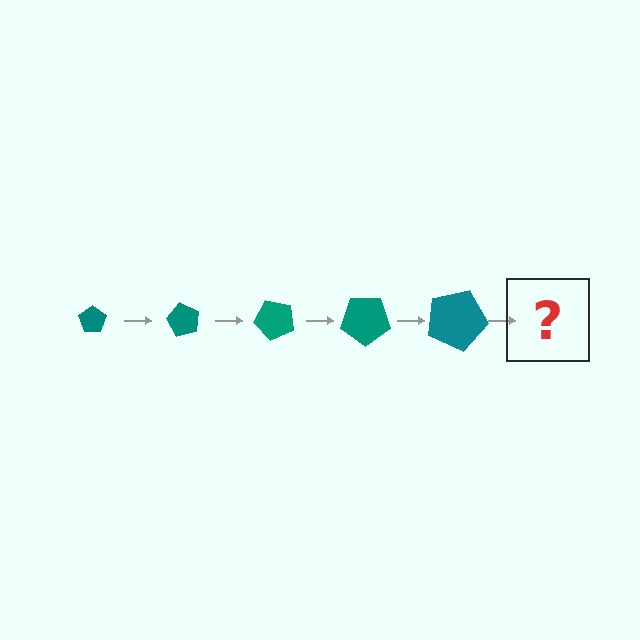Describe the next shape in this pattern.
It should be a pentagon, larger than the previous one and rotated 300 degrees from the start.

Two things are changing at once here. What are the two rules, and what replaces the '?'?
The two rules are that the pentagon grows larger each step and it rotates 60 degrees each step. The '?' should be a pentagon, larger than the previous one and rotated 300 degrees from the start.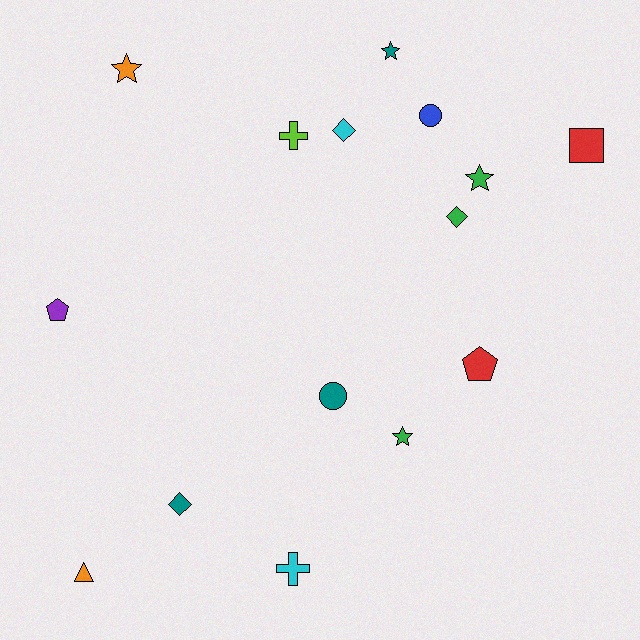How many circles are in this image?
There are 2 circles.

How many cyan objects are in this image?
There are 2 cyan objects.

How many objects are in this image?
There are 15 objects.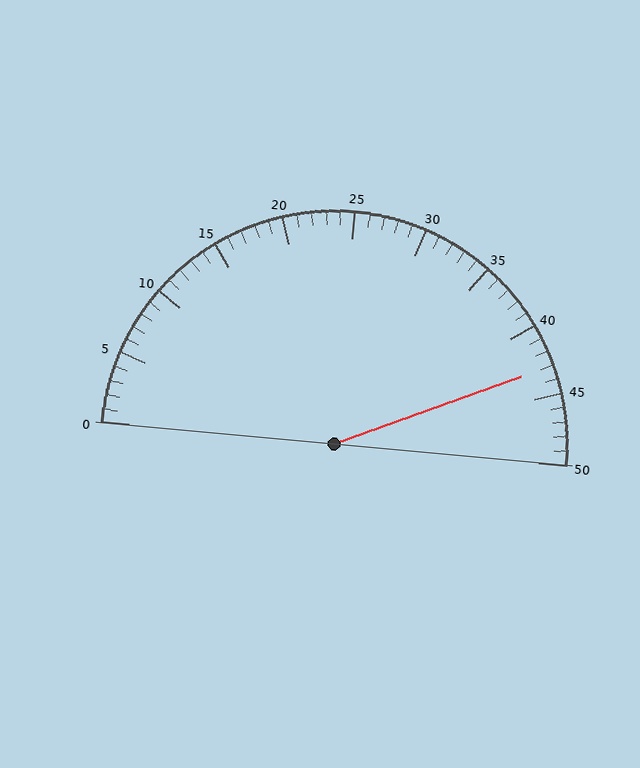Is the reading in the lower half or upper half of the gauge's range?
The reading is in the upper half of the range (0 to 50).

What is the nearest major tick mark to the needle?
The nearest major tick mark is 45.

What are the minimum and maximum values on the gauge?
The gauge ranges from 0 to 50.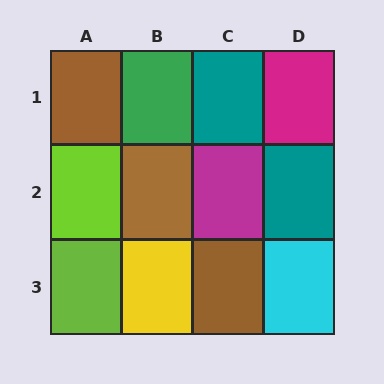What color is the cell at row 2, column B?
Brown.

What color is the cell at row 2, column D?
Teal.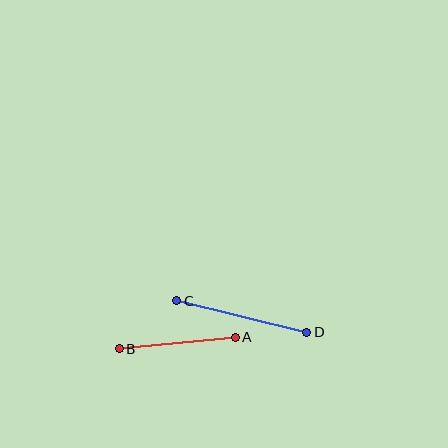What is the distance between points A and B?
The distance is approximately 117 pixels.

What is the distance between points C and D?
The distance is approximately 134 pixels.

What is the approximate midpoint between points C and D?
The midpoint is at approximately (242, 316) pixels.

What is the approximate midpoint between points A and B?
The midpoint is at approximately (177, 343) pixels.